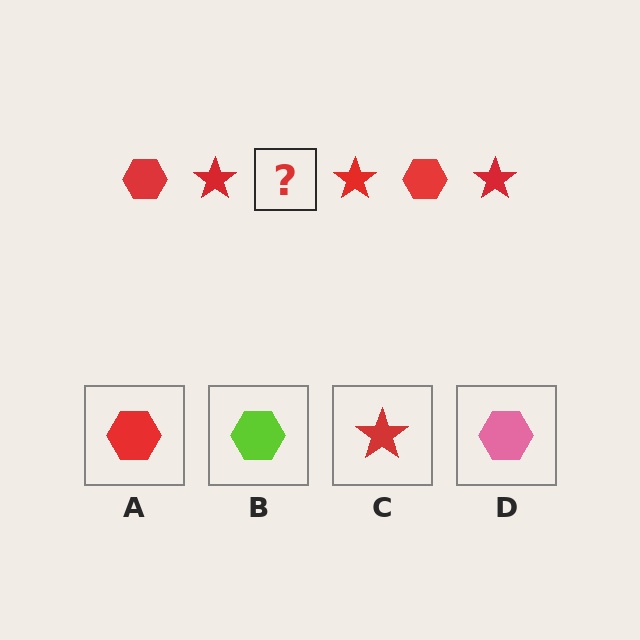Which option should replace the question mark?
Option A.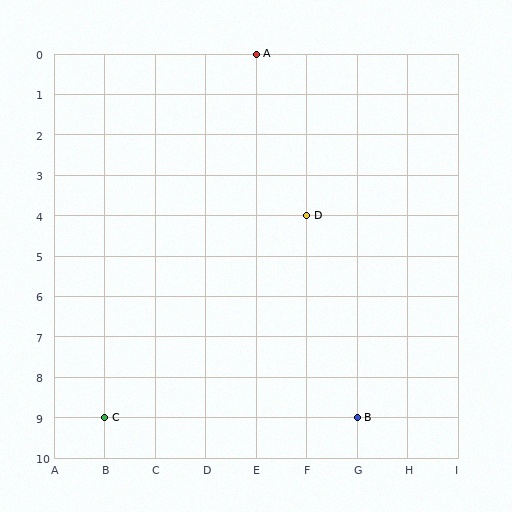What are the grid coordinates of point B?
Point B is at grid coordinates (G, 9).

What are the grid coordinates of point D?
Point D is at grid coordinates (F, 4).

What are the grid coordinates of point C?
Point C is at grid coordinates (B, 9).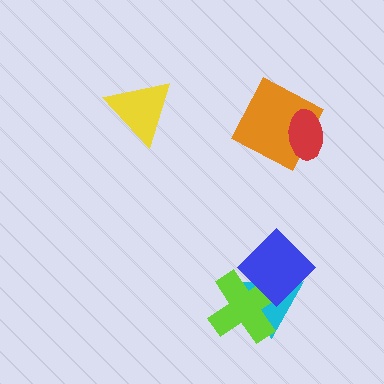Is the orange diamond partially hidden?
Yes, it is partially covered by another shape.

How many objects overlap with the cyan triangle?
2 objects overlap with the cyan triangle.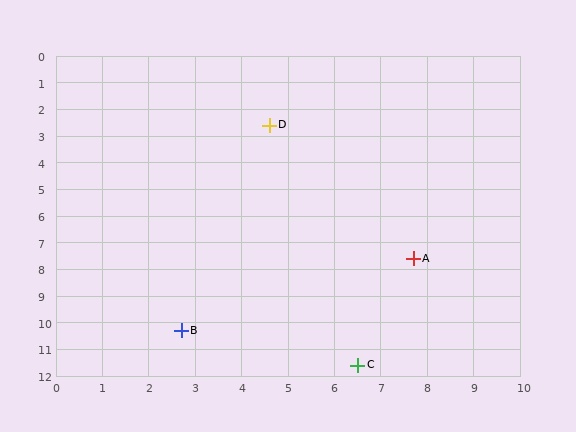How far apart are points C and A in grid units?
Points C and A are about 4.2 grid units apart.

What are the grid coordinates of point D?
Point D is at approximately (4.6, 2.6).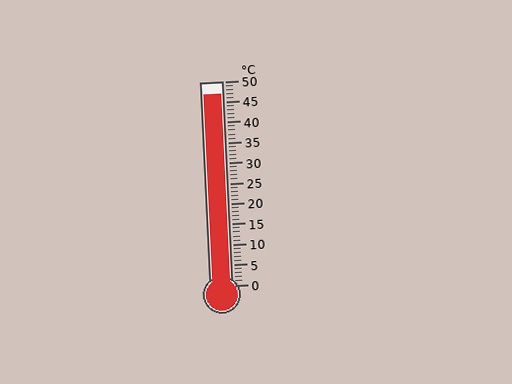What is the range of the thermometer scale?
The thermometer scale ranges from 0°C to 50°C.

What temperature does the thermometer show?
The thermometer shows approximately 47°C.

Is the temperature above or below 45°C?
The temperature is above 45°C.